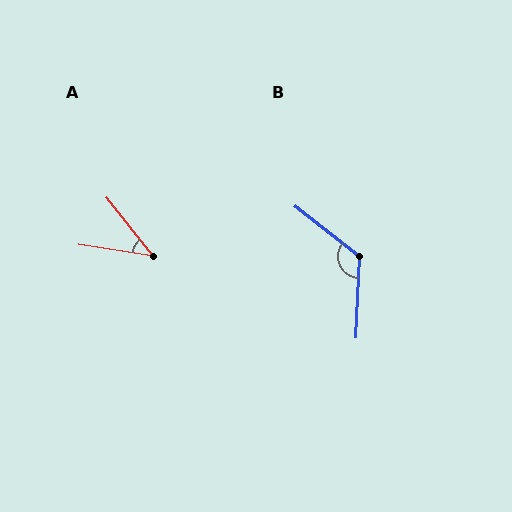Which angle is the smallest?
A, at approximately 42 degrees.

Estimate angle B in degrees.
Approximately 125 degrees.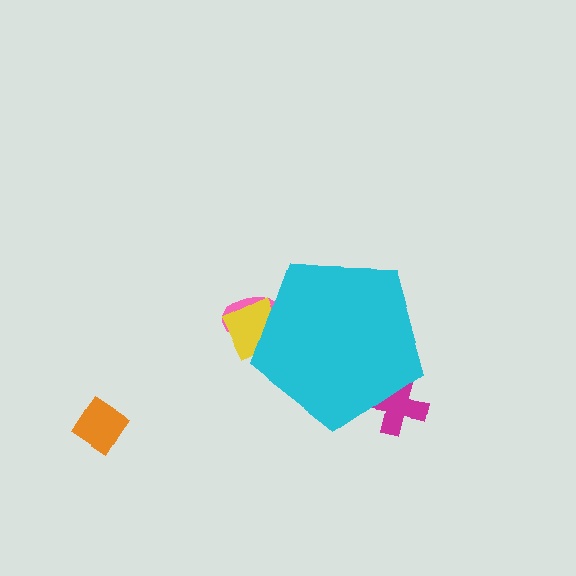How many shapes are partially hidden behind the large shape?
3 shapes are partially hidden.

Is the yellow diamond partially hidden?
Yes, the yellow diamond is partially hidden behind the cyan pentagon.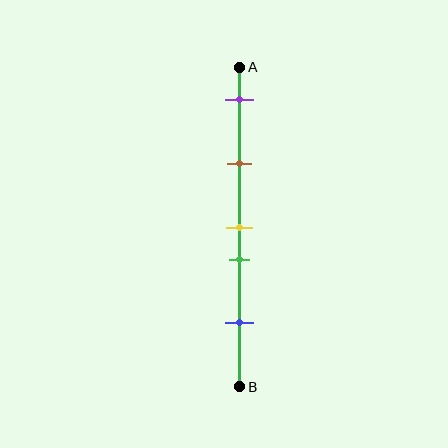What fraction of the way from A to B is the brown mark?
The brown mark is approximately 30% (0.3) of the way from A to B.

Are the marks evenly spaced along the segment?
No, the marks are not evenly spaced.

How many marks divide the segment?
There are 5 marks dividing the segment.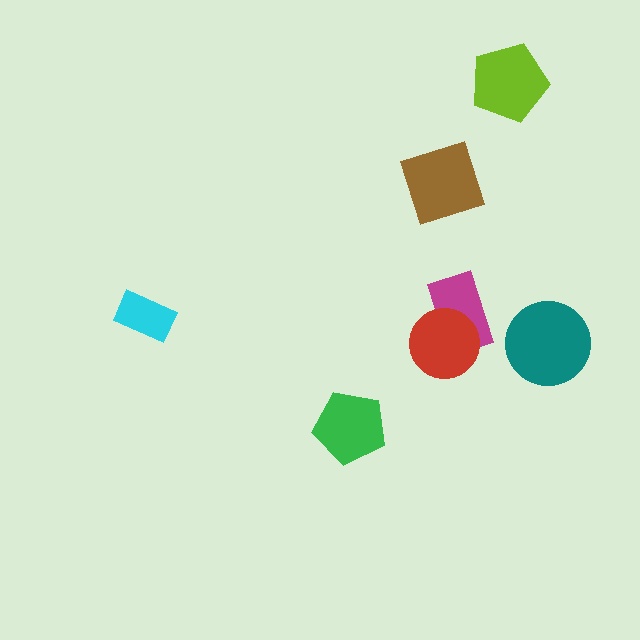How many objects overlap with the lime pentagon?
0 objects overlap with the lime pentagon.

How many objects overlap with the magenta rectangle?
1 object overlaps with the magenta rectangle.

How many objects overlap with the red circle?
1 object overlaps with the red circle.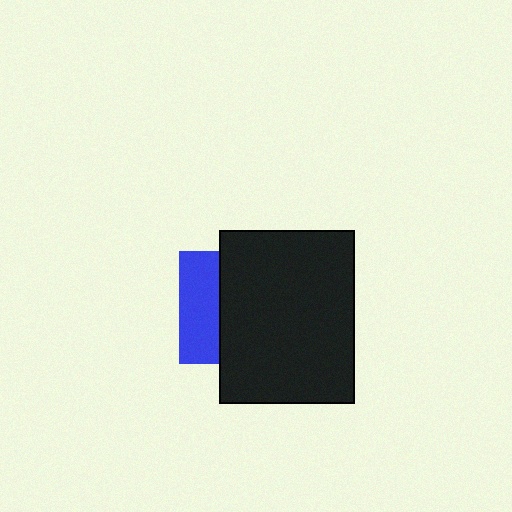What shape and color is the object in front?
The object in front is a black rectangle.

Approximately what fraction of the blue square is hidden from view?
Roughly 64% of the blue square is hidden behind the black rectangle.